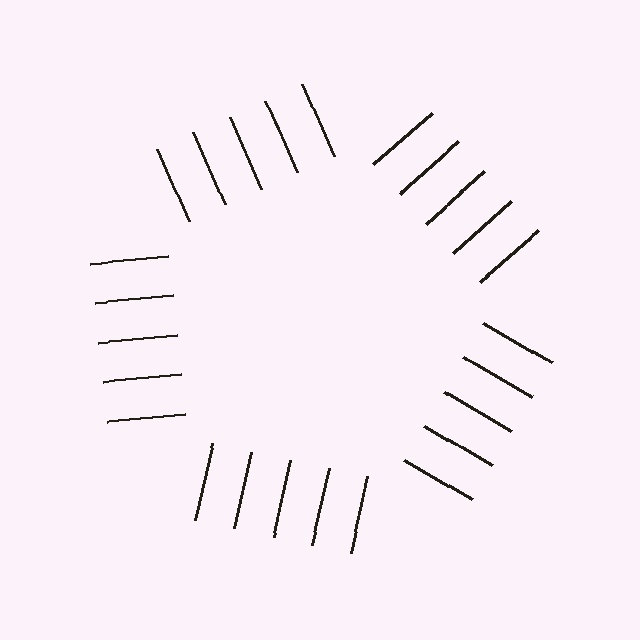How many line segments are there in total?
25 — 5 along each of the 5 edges.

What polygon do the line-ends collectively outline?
An illusory pentagon — the line segments terminate on its edges but no continuous stroke is drawn.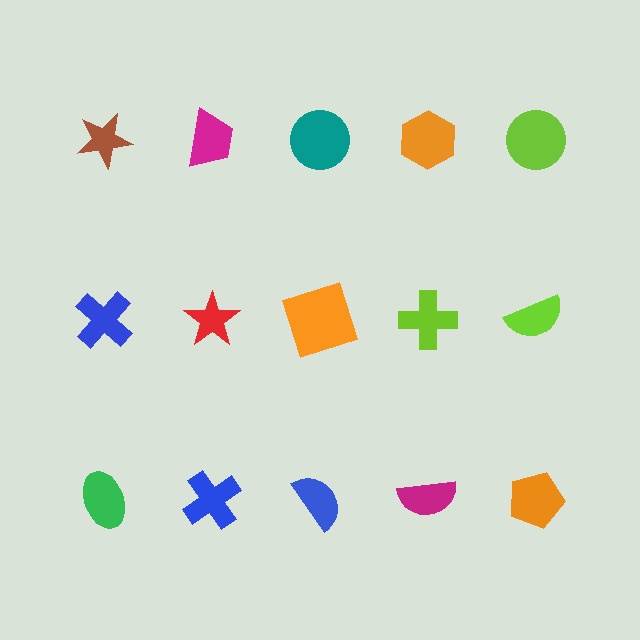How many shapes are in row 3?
5 shapes.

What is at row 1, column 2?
A magenta trapezoid.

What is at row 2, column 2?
A red star.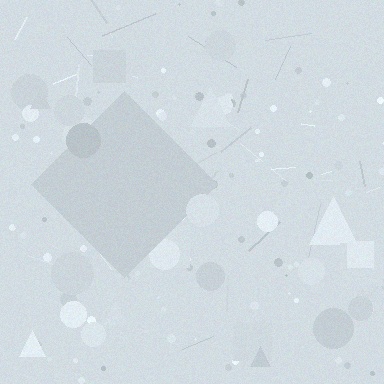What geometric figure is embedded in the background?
A diamond is embedded in the background.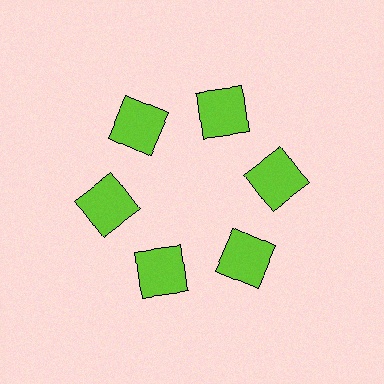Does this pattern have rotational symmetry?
Yes, this pattern has 6-fold rotational symmetry. It looks the same after rotating 60 degrees around the center.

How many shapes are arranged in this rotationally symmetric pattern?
There are 6 shapes, arranged in 6 groups of 1.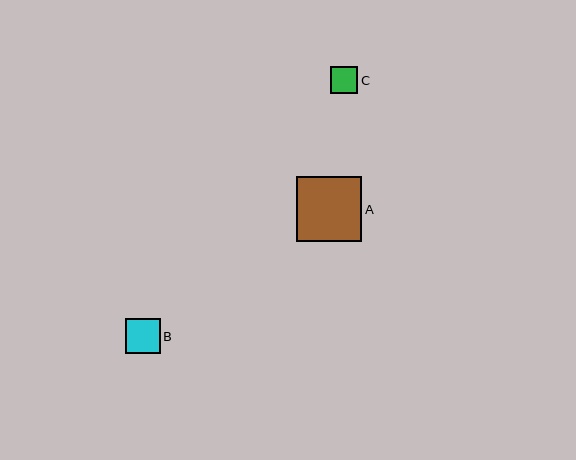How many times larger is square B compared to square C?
Square B is approximately 1.3 times the size of square C.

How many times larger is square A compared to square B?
Square A is approximately 1.9 times the size of square B.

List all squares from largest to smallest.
From largest to smallest: A, B, C.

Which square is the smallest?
Square C is the smallest with a size of approximately 27 pixels.